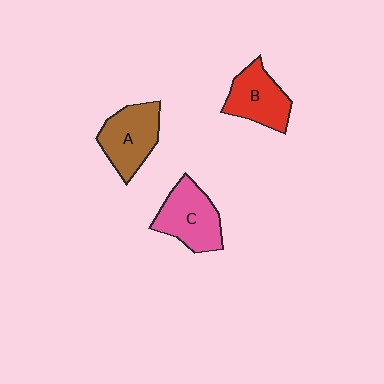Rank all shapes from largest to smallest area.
From largest to smallest: C (pink), A (brown), B (red).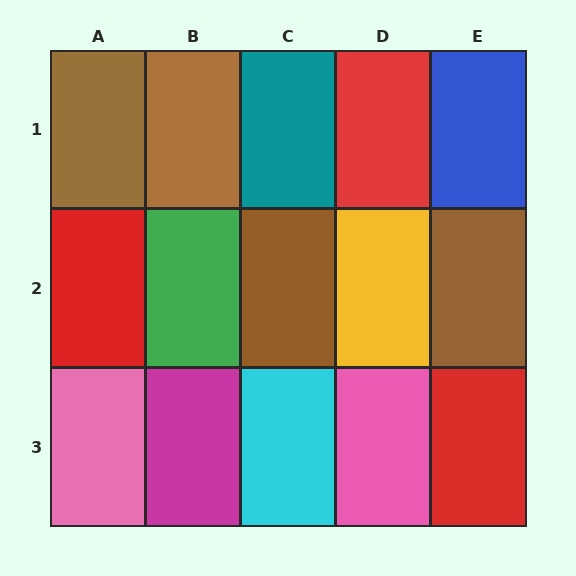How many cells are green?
1 cell is green.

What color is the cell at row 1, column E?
Blue.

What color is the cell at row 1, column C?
Teal.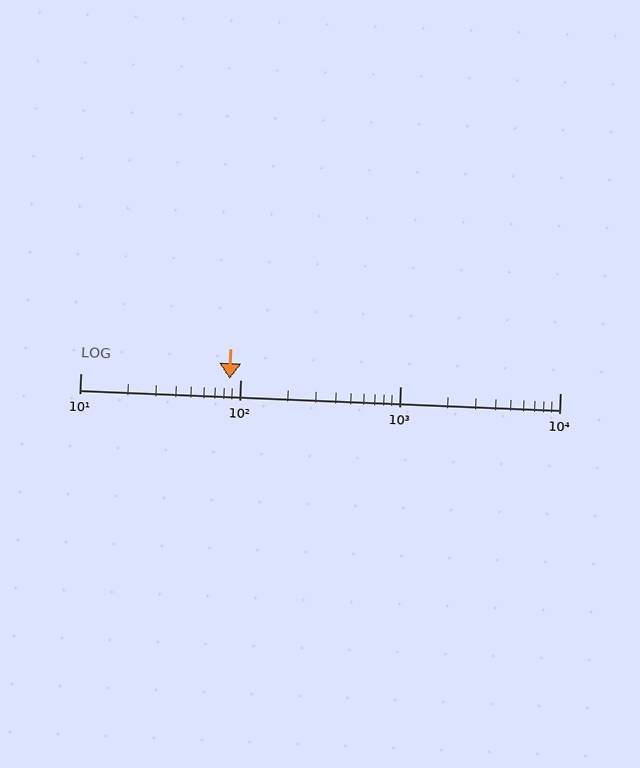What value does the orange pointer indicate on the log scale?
The pointer indicates approximately 86.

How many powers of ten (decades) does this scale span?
The scale spans 3 decades, from 10 to 10000.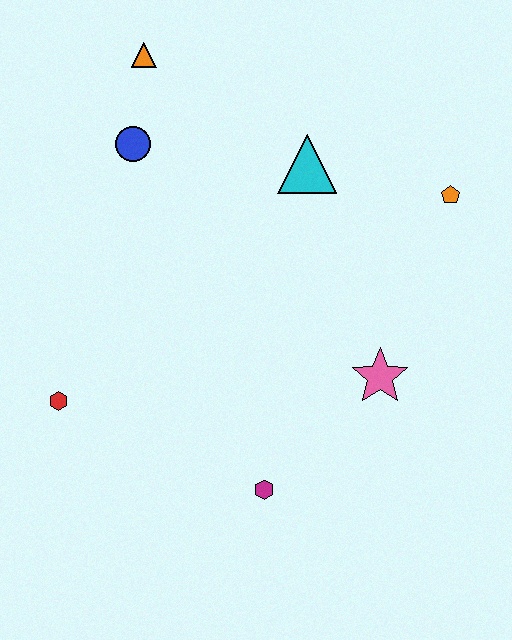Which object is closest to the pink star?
The magenta hexagon is closest to the pink star.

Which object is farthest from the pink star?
The orange triangle is farthest from the pink star.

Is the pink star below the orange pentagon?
Yes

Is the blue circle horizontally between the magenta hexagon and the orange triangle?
No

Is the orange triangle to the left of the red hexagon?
No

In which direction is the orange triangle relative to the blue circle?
The orange triangle is above the blue circle.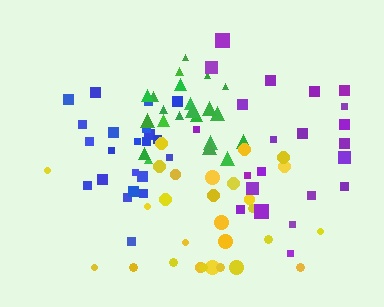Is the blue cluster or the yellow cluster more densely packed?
Blue.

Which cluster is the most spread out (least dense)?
Yellow.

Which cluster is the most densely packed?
Green.